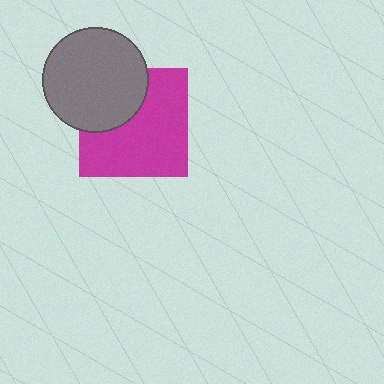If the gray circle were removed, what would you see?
You would see the complete magenta square.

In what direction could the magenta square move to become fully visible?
The magenta square could move toward the lower-right. That would shift it out from behind the gray circle entirely.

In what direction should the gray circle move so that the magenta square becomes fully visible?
The gray circle should move toward the upper-left. That is the shortest direction to clear the overlap and leave the magenta square fully visible.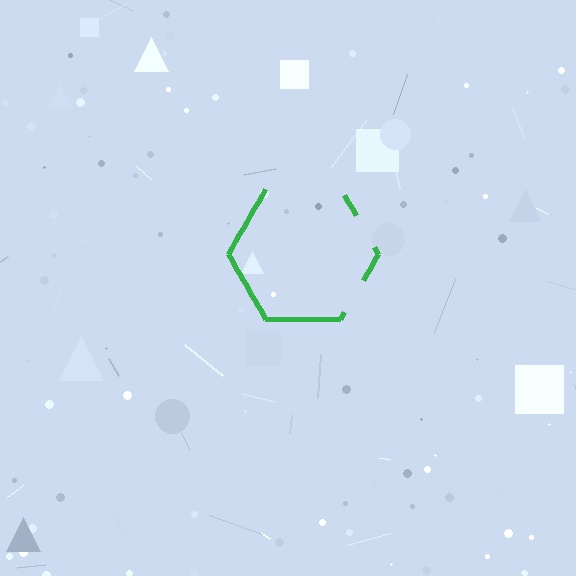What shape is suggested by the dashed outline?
The dashed outline suggests a hexagon.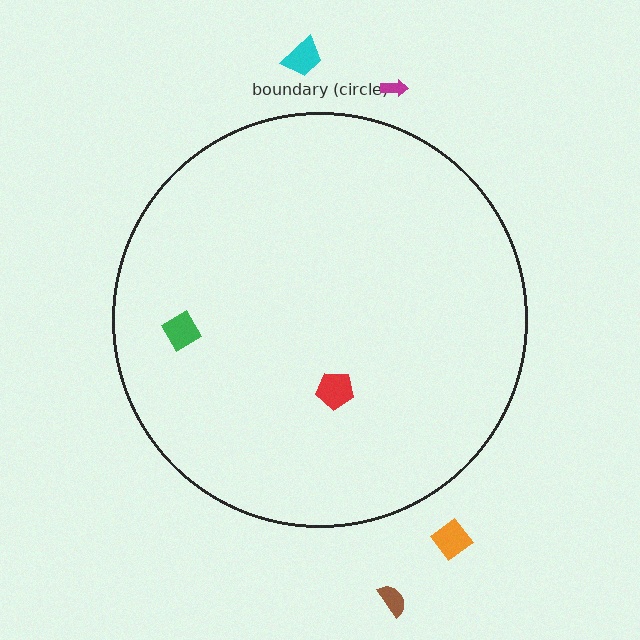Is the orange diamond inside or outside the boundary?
Outside.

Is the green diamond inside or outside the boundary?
Inside.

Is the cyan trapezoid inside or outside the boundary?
Outside.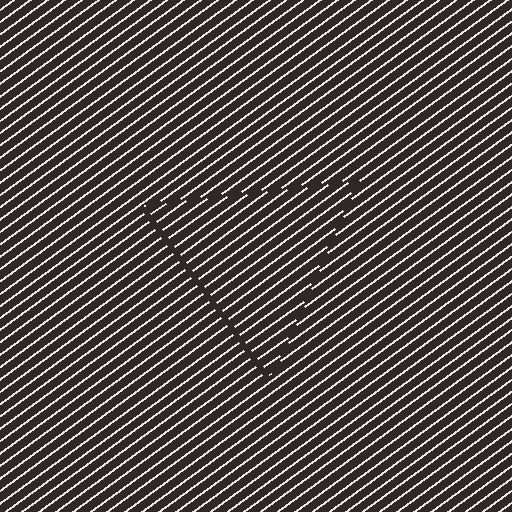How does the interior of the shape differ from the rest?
The interior of the shape contains the same grating, shifted by half a period — the contour is defined by the phase discontinuity where line-ends from the inner and outer gratings abut.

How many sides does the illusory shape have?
3 sides — the line-ends trace a triangle.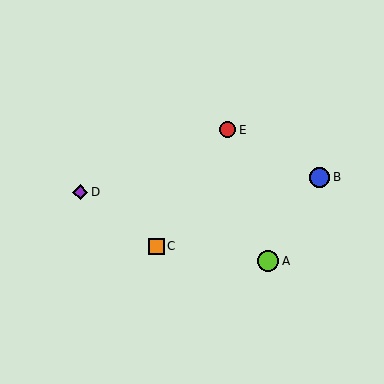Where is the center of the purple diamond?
The center of the purple diamond is at (80, 192).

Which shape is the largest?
The lime circle (labeled A) is the largest.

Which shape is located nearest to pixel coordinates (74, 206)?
The purple diamond (labeled D) at (80, 192) is nearest to that location.